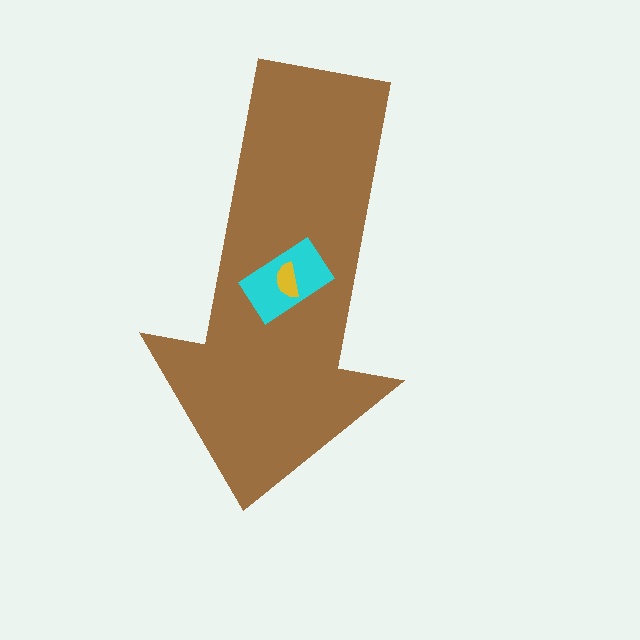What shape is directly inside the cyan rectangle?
The yellow semicircle.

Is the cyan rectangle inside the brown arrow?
Yes.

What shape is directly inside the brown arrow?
The cyan rectangle.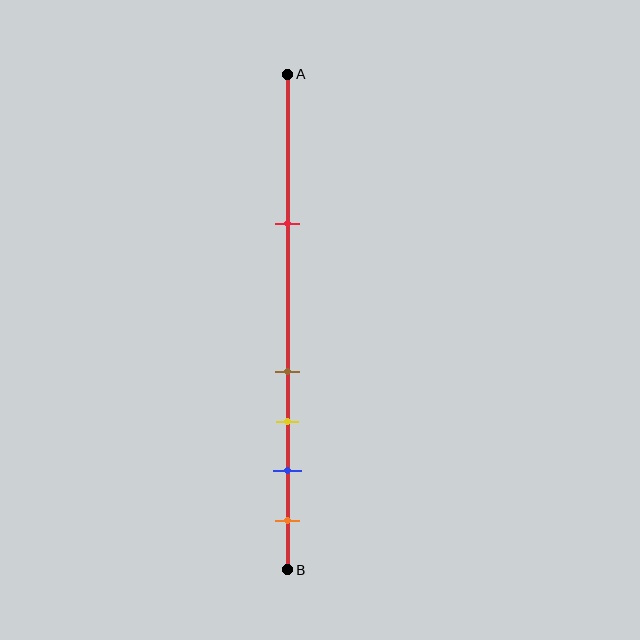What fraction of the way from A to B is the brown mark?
The brown mark is approximately 60% (0.6) of the way from A to B.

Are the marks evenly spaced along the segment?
No, the marks are not evenly spaced.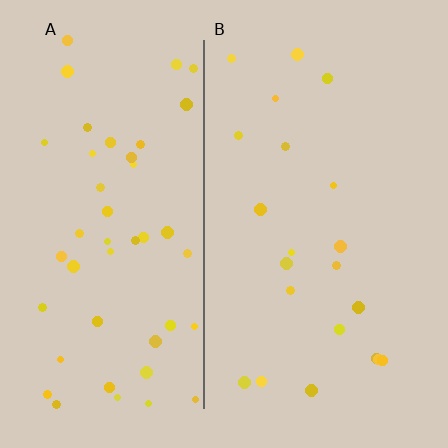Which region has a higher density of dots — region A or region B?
A (the left).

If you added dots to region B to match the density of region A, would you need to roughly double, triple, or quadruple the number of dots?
Approximately double.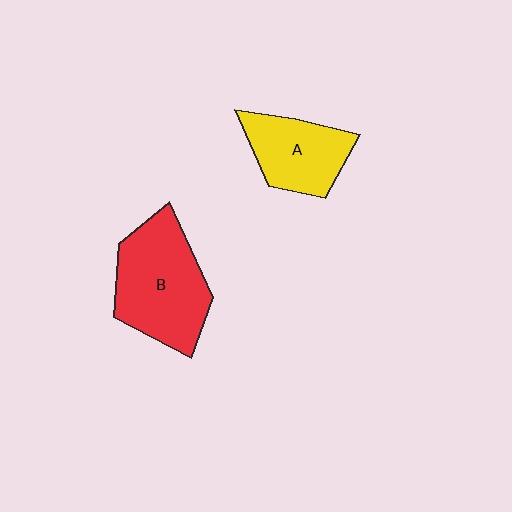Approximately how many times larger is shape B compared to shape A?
Approximately 1.5 times.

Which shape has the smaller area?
Shape A (yellow).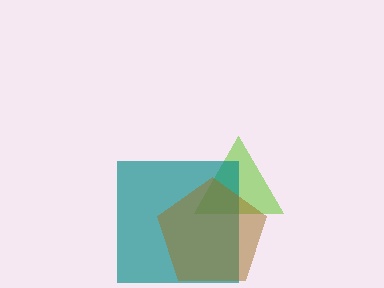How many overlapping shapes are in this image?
There are 3 overlapping shapes in the image.